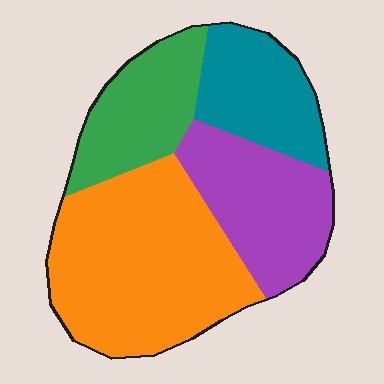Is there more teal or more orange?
Orange.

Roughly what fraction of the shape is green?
Green takes up about one sixth (1/6) of the shape.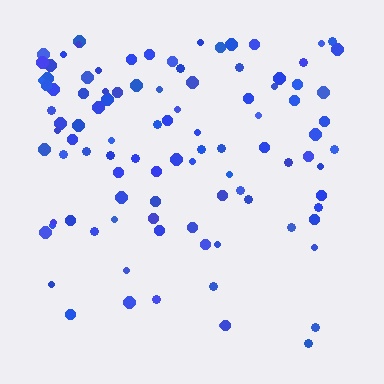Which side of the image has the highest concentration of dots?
The top.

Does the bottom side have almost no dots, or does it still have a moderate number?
Still a moderate number, just noticeably fewer than the top.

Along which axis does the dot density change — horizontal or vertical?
Vertical.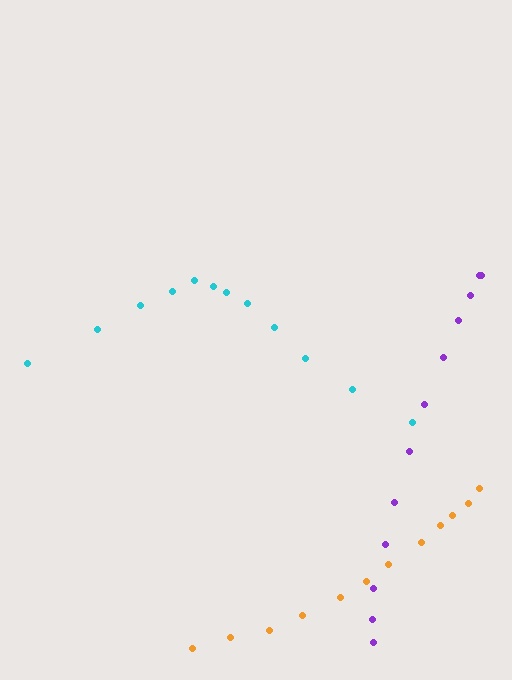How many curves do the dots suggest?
There are 3 distinct paths.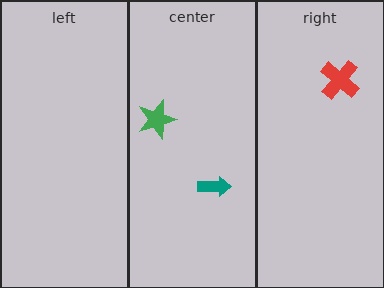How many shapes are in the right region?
1.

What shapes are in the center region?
The teal arrow, the green star.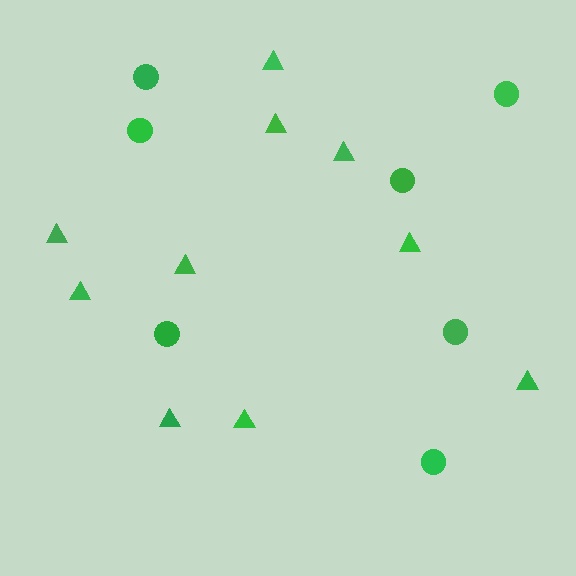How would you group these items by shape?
There are 2 groups: one group of triangles (10) and one group of circles (7).